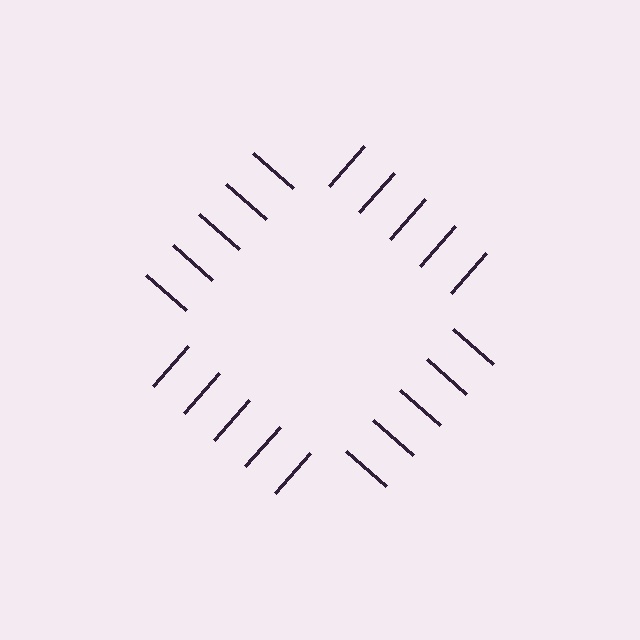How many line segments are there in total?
20 — 5 along each of the 4 edges.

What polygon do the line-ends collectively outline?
An illusory square — the line segments terminate on its edges but no continuous stroke is drawn.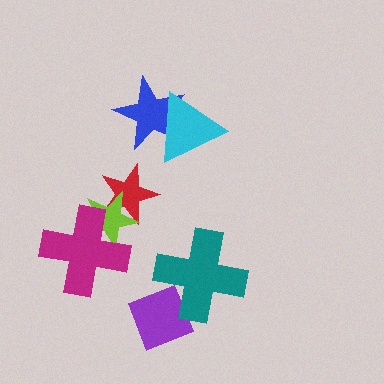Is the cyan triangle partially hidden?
No, no other shape covers it.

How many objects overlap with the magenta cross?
1 object overlaps with the magenta cross.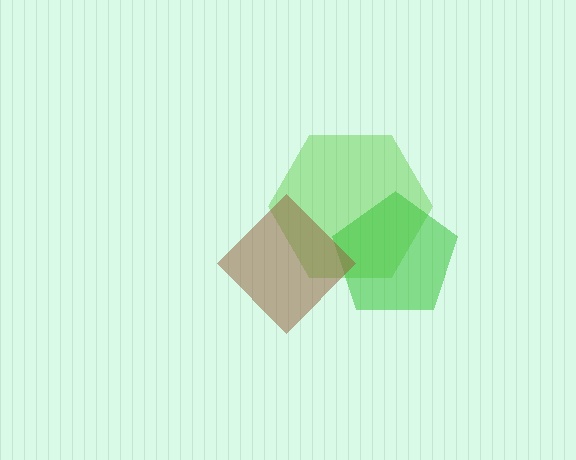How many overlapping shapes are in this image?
There are 3 overlapping shapes in the image.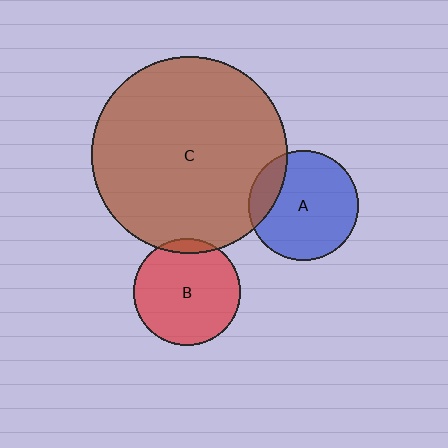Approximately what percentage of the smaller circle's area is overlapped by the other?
Approximately 5%.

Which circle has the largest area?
Circle C (brown).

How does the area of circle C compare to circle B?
Approximately 3.3 times.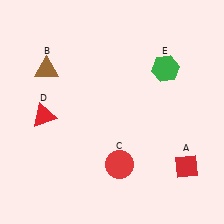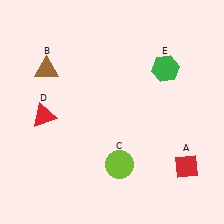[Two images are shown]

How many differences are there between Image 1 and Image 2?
There is 1 difference between the two images.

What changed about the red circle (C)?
In Image 1, C is red. In Image 2, it changed to lime.